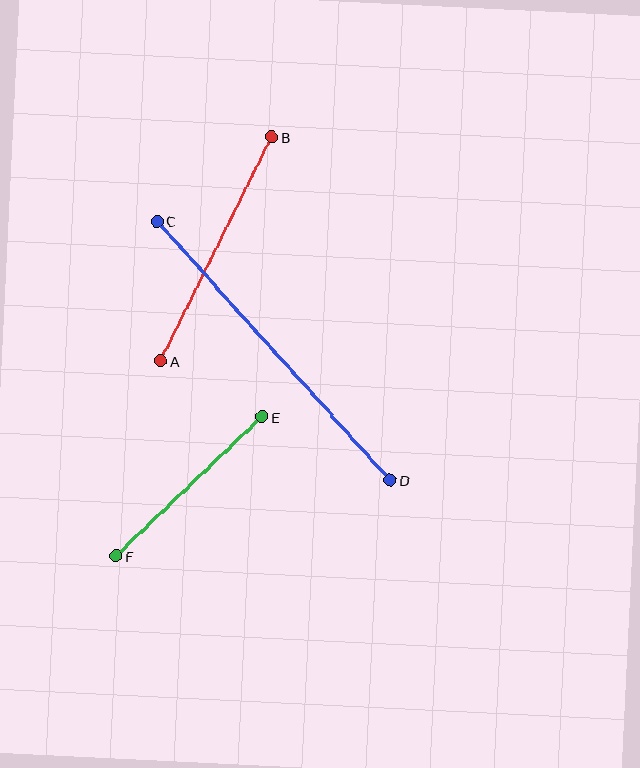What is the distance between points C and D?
The distance is approximately 348 pixels.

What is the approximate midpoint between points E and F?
The midpoint is at approximately (189, 486) pixels.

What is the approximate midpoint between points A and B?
The midpoint is at approximately (216, 249) pixels.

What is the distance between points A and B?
The distance is approximately 250 pixels.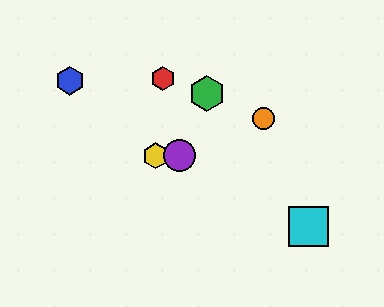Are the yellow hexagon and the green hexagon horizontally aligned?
No, the yellow hexagon is at y≈156 and the green hexagon is at y≈94.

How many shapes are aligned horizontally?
2 shapes (the yellow hexagon, the purple circle) are aligned horizontally.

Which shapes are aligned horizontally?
The yellow hexagon, the purple circle are aligned horizontally.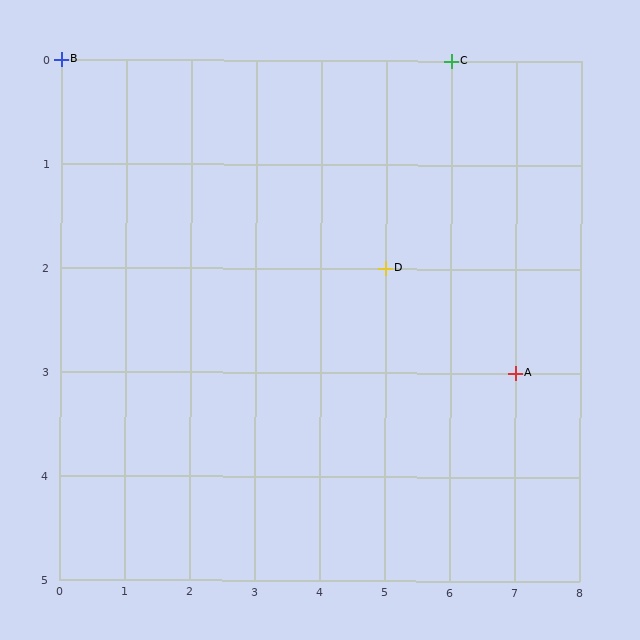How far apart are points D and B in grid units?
Points D and B are 5 columns and 2 rows apart (about 5.4 grid units diagonally).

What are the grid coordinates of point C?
Point C is at grid coordinates (6, 0).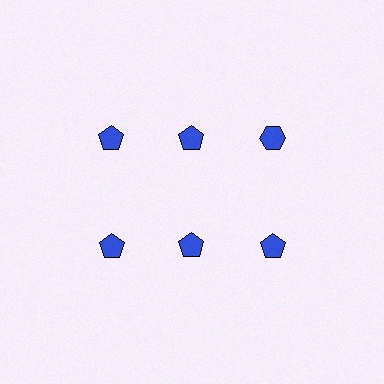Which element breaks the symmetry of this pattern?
The blue hexagon in the top row, center column breaks the symmetry. All other shapes are blue pentagons.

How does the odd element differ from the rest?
It has a different shape: hexagon instead of pentagon.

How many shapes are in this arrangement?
There are 6 shapes arranged in a grid pattern.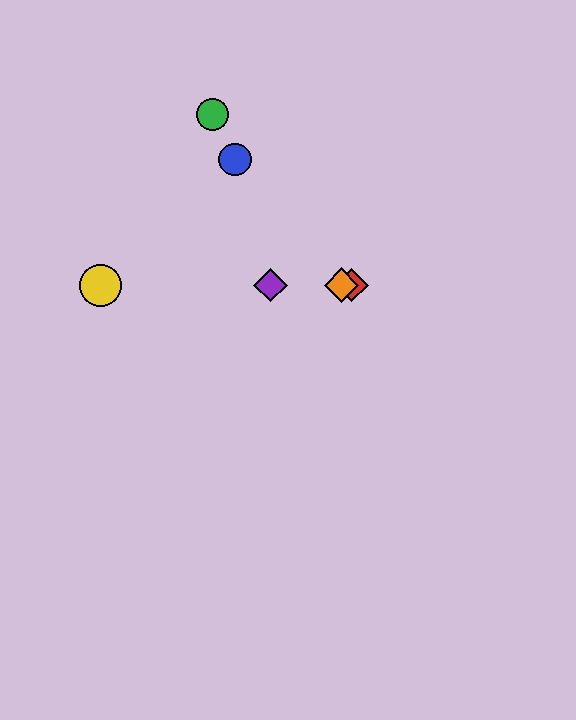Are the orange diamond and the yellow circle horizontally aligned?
Yes, both are at y≈285.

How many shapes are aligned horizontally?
4 shapes (the red diamond, the yellow circle, the purple diamond, the orange diamond) are aligned horizontally.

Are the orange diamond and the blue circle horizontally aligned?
No, the orange diamond is at y≈285 and the blue circle is at y≈160.